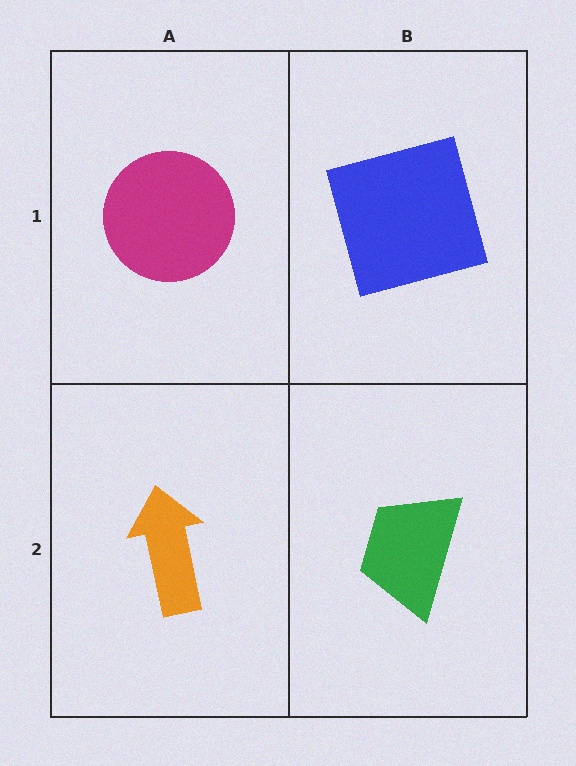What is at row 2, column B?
A green trapezoid.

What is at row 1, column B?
A blue square.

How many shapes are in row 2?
2 shapes.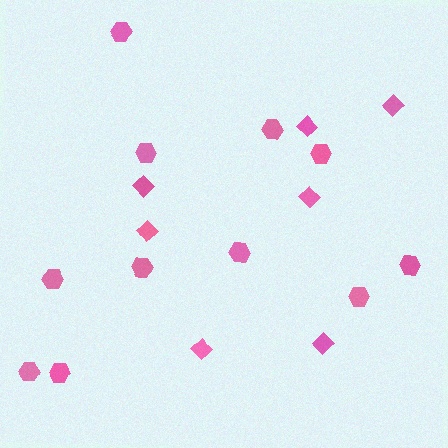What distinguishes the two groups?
There are 2 groups: one group of hexagons (11) and one group of diamonds (7).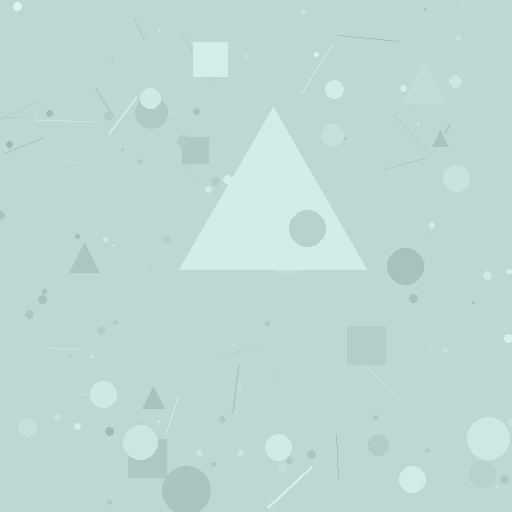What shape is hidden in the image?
A triangle is hidden in the image.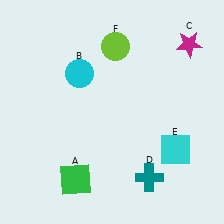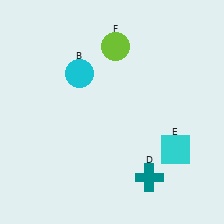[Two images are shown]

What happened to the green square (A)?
The green square (A) was removed in Image 2. It was in the bottom-left area of Image 1.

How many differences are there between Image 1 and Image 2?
There are 2 differences between the two images.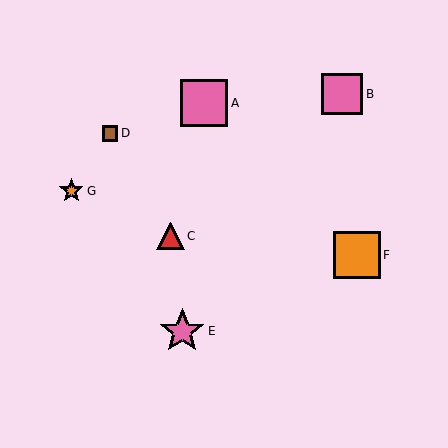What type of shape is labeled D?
Shape D is a brown square.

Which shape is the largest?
The pink square (labeled A) is the largest.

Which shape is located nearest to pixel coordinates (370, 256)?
The orange square (labeled F) at (357, 255) is nearest to that location.